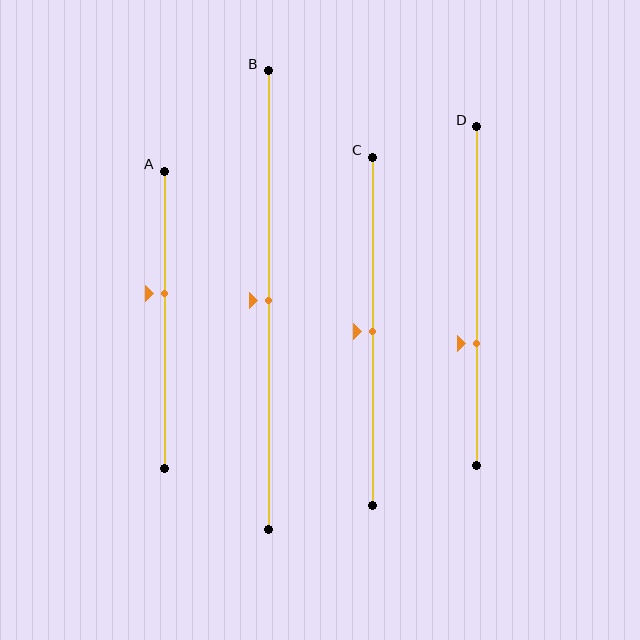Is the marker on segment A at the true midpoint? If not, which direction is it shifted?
No, the marker on segment A is shifted upward by about 9% of the segment length.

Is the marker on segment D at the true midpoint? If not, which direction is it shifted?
No, the marker on segment D is shifted downward by about 14% of the segment length.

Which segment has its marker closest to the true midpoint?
Segment B has its marker closest to the true midpoint.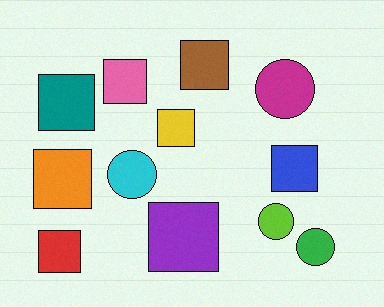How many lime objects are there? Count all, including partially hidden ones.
There is 1 lime object.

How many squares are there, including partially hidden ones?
There are 8 squares.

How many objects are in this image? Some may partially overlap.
There are 12 objects.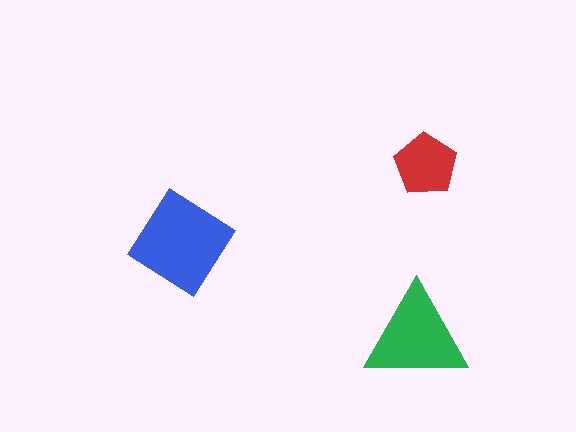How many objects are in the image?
There are 3 objects in the image.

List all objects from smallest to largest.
The red pentagon, the green triangle, the blue diamond.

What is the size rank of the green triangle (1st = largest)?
2nd.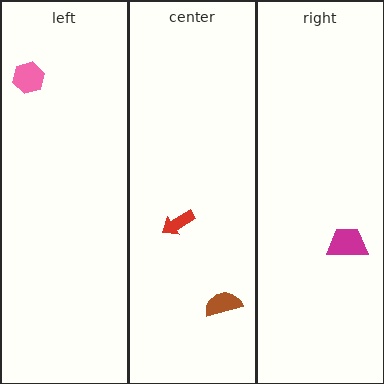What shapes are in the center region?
The brown semicircle, the red arrow.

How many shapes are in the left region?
1.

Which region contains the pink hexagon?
The left region.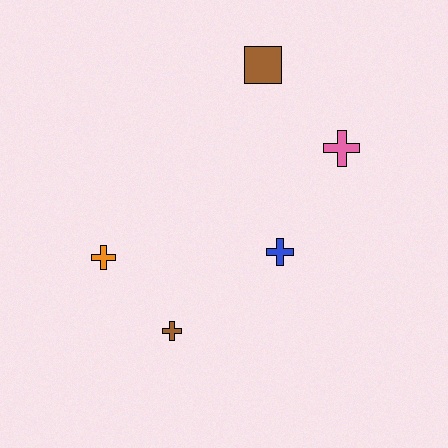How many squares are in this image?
There is 1 square.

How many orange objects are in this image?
There is 1 orange object.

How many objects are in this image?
There are 5 objects.